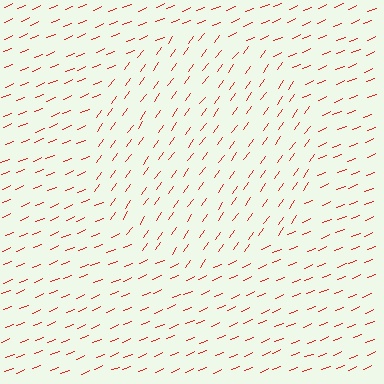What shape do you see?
I see a circle.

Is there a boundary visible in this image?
Yes, there is a texture boundary formed by a change in line orientation.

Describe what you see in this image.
The image is filled with small red line segments. A circle region in the image has lines oriented differently from the surrounding lines, creating a visible texture boundary.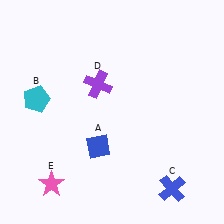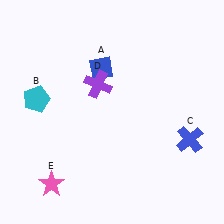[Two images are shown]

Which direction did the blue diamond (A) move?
The blue diamond (A) moved up.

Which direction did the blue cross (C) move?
The blue cross (C) moved up.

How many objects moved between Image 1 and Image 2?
2 objects moved between the two images.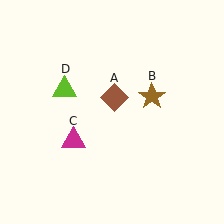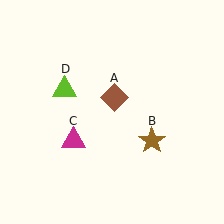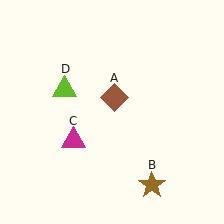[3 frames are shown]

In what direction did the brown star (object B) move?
The brown star (object B) moved down.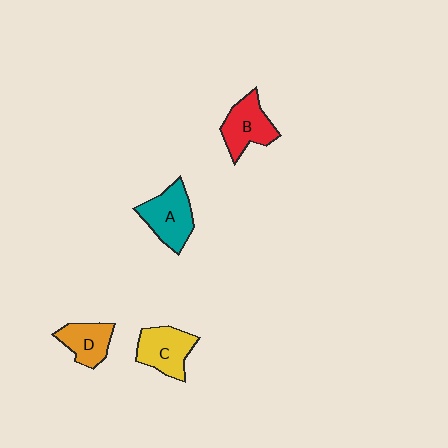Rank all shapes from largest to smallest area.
From largest to smallest: A (teal), C (yellow), B (red), D (orange).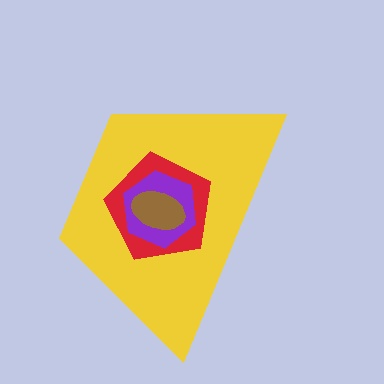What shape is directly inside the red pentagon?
The purple hexagon.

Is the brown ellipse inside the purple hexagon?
Yes.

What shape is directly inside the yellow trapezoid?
The red pentagon.